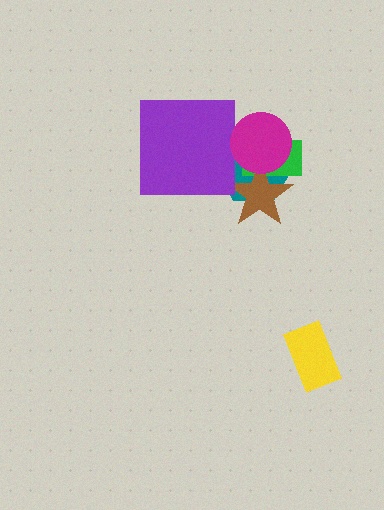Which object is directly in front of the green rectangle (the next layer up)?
The brown star is directly in front of the green rectangle.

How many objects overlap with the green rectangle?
3 objects overlap with the green rectangle.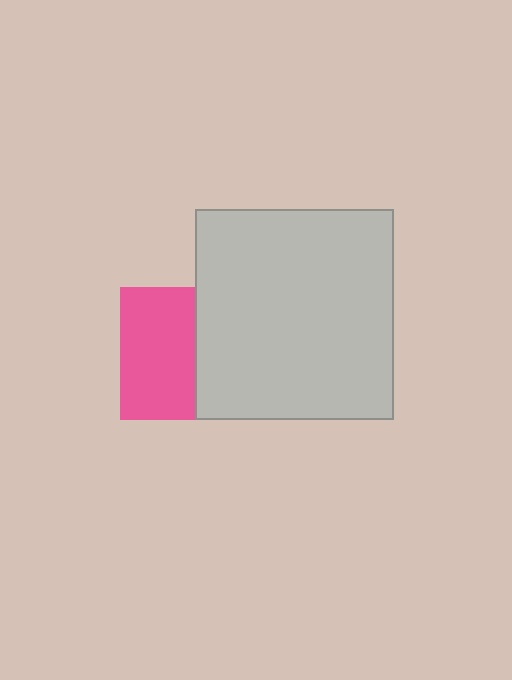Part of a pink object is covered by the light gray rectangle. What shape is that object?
It is a square.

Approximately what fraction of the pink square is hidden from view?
Roughly 43% of the pink square is hidden behind the light gray rectangle.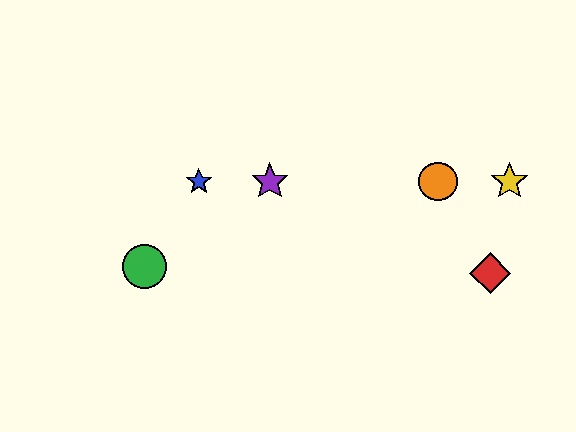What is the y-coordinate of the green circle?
The green circle is at y≈266.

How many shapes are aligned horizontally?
4 shapes (the blue star, the yellow star, the purple star, the orange circle) are aligned horizontally.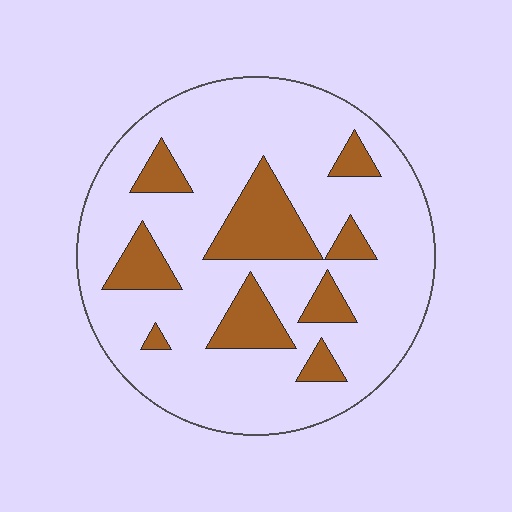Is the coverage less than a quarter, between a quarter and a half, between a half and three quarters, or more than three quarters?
Less than a quarter.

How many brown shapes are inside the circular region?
9.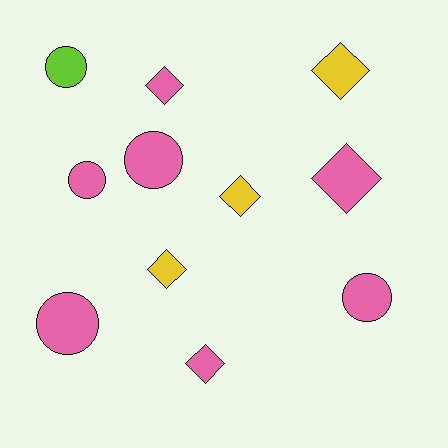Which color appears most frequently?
Pink, with 7 objects.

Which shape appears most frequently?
Diamond, with 6 objects.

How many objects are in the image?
There are 11 objects.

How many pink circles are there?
There are 4 pink circles.